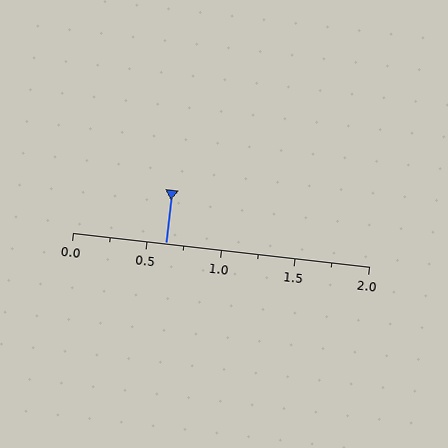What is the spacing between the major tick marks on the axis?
The major ticks are spaced 0.5 apart.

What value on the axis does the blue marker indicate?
The marker indicates approximately 0.62.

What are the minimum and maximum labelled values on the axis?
The axis runs from 0.0 to 2.0.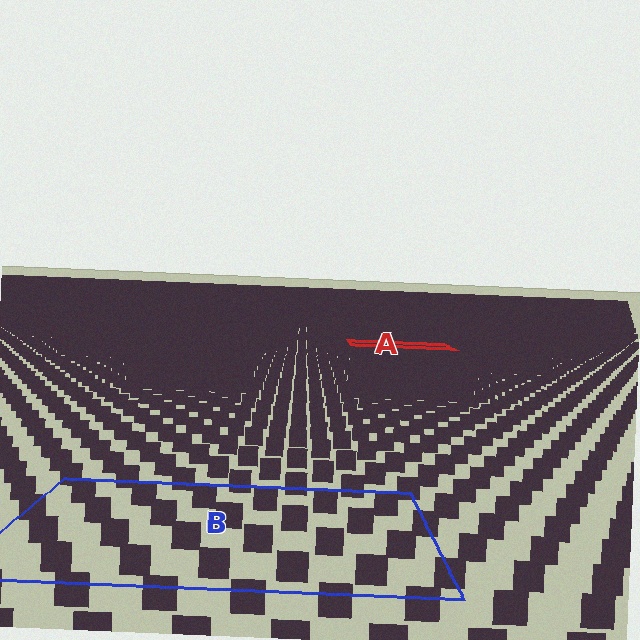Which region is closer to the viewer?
Region B is closer. The texture elements there are larger and more spread out.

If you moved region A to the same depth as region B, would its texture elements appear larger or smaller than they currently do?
They would appear larger. At a closer depth, the same texture elements are projected at a bigger on-screen size.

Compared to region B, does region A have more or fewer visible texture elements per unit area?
Region A has more texture elements per unit area — they are packed more densely because it is farther away.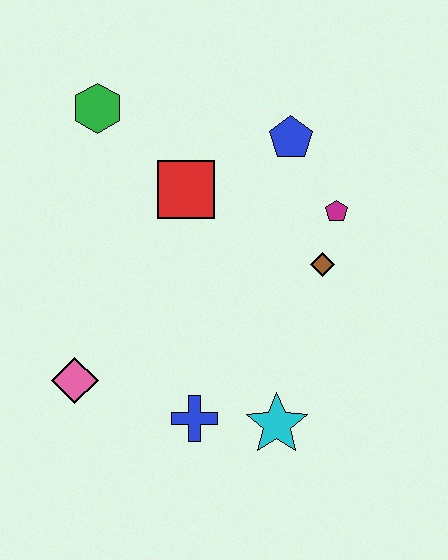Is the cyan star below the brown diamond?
Yes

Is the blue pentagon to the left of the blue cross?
No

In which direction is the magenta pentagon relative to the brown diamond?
The magenta pentagon is above the brown diamond.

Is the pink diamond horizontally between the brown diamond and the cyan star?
No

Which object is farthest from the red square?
The cyan star is farthest from the red square.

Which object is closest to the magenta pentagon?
The brown diamond is closest to the magenta pentagon.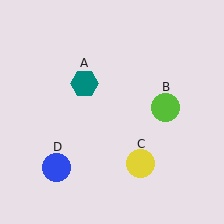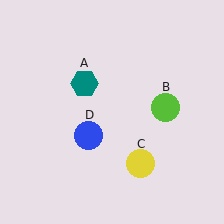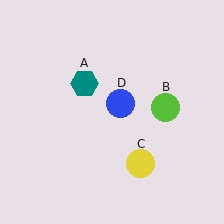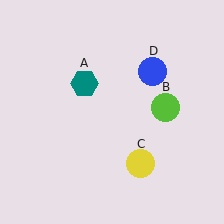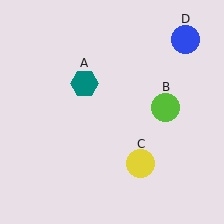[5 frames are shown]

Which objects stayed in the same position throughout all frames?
Teal hexagon (object A) and lime circle (object B) and yellow circle (object C) remained stationary.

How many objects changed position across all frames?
1 object changed position: blue circle (object D).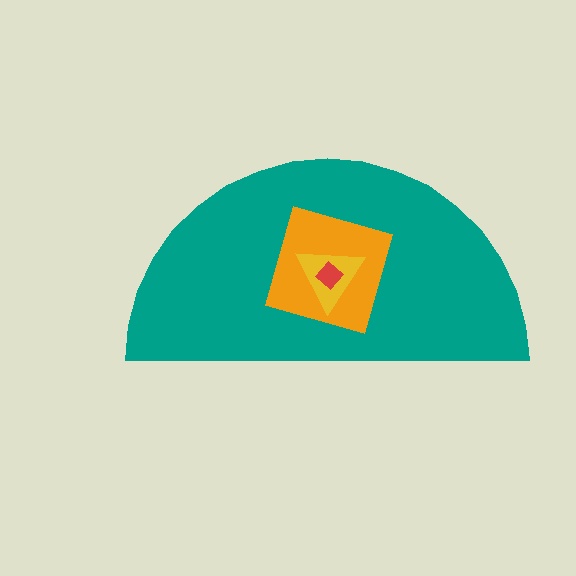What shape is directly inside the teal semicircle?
The orange diamond.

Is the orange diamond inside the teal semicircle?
Yes.